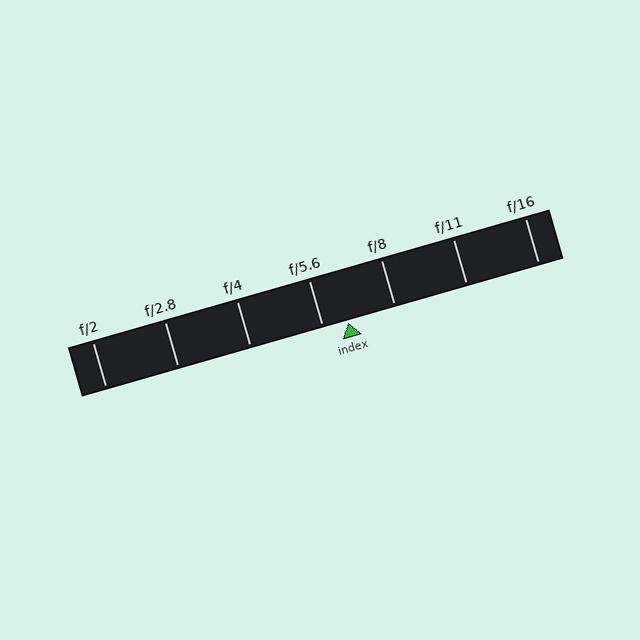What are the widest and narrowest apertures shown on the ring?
The widest aperture shown is f/2 and the narrowest is f/16.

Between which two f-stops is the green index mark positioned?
The index mark is between f/5.6 and f/8.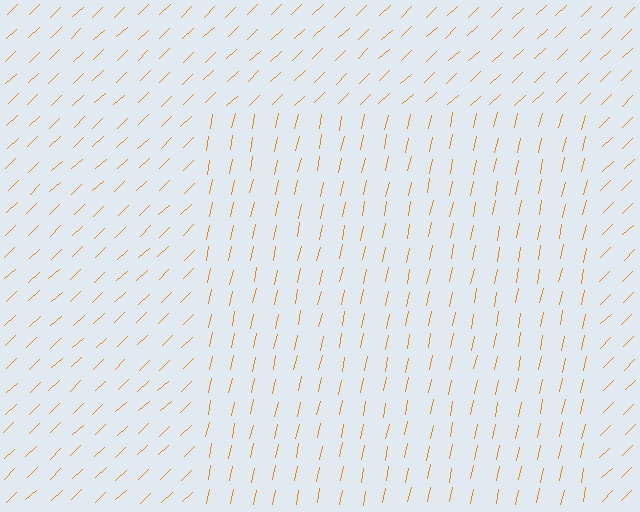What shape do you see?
I see a rectangle.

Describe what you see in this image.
The image is filled with small orange line segments. A rectangle region in the image has lines oriented differently from the surrounding lines, creating a visible texture boundary.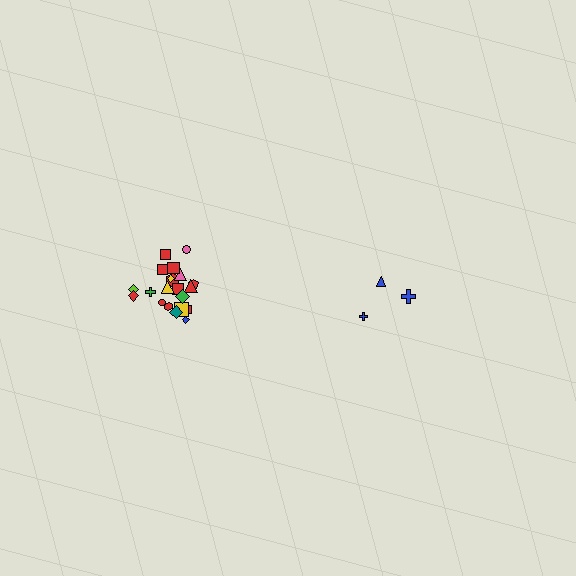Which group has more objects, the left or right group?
The left group.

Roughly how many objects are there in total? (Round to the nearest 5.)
Roughly 25 objects in total.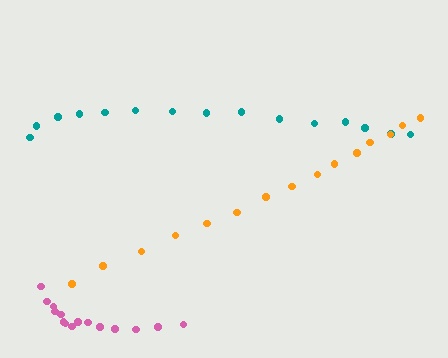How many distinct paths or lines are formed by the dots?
There are 3 distinct paths.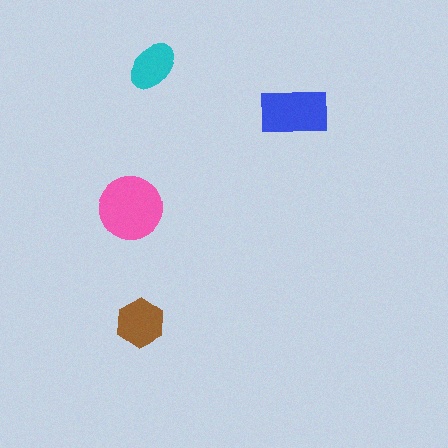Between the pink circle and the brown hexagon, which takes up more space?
The pink circle.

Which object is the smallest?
The cyan ellipse.